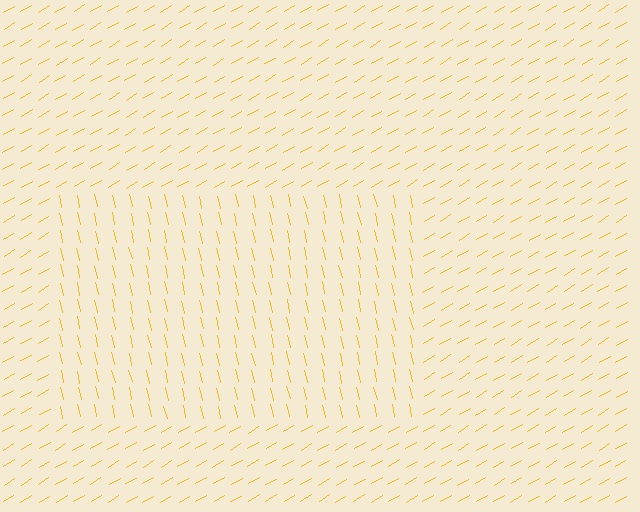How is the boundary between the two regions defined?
The boundary is defined purely by a change in line orientation (approximately 73 degrees difference). All lines are the same color and thickness.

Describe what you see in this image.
The image is filled with small yellow line segments. A rectangle region in the image has lines oriented differently from the surrounding lines, creating a visible texture boundary.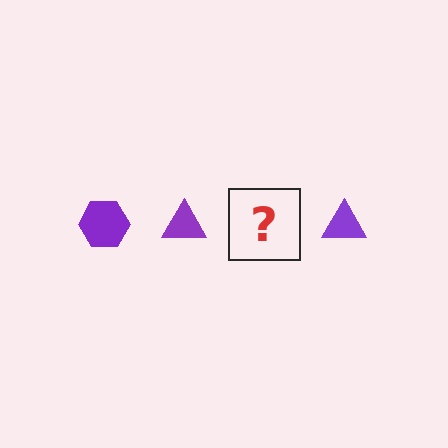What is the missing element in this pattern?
The missing element is a purple hexagon.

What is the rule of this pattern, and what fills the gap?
The rule is that the pattern cycles through hexagon, triangle shapes in purple. The gap should be filled with a purple hexagon.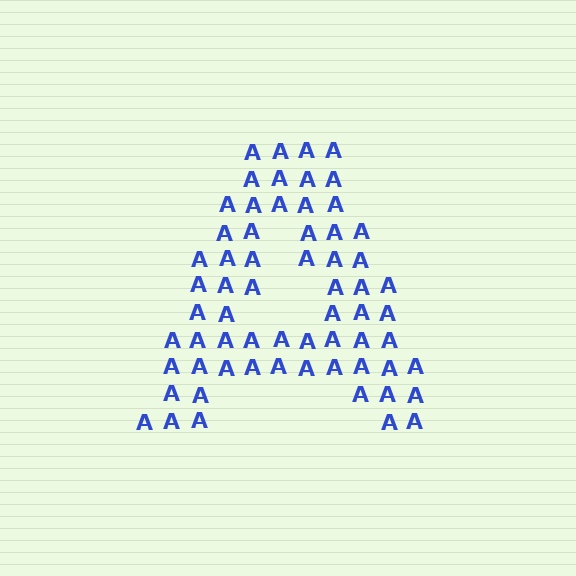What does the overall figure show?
The overall figure shows the letter A.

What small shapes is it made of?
It is made of small letter A's.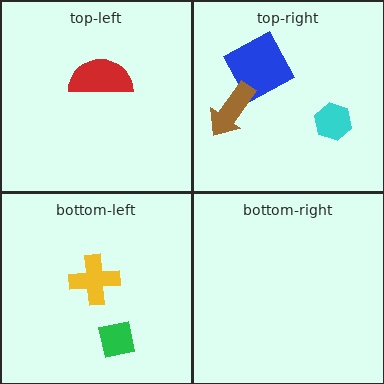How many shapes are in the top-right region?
3.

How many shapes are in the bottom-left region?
2.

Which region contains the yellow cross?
The bottom-left region.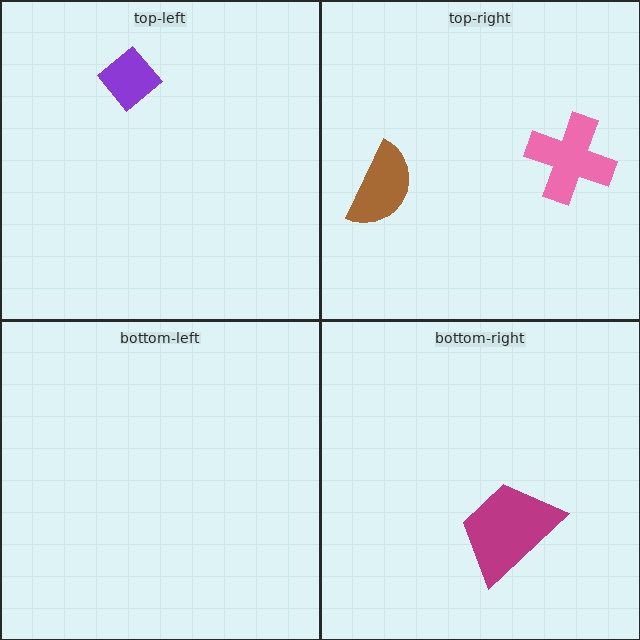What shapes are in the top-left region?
The purple diamond.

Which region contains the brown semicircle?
The top-right region.